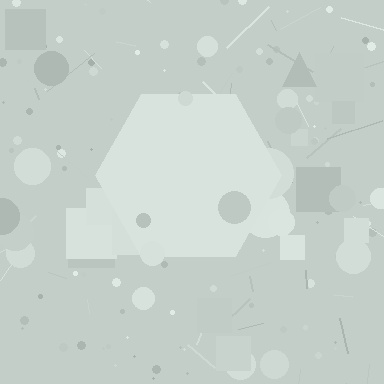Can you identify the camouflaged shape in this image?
The camouflaged shape is a hexagon.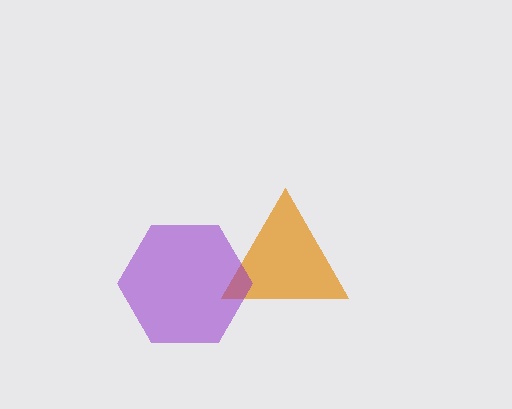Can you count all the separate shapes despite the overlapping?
Yes, there are 2 separate shapes.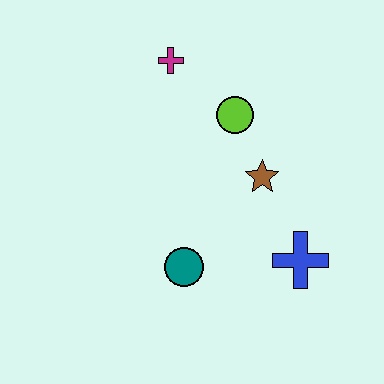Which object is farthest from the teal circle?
The magenta cross is farthest from the teal circle.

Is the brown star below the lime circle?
Yes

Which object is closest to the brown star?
The lime circle is closest to the brown star.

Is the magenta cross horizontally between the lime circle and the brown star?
No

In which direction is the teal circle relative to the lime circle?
The teal circle is below the lime circle.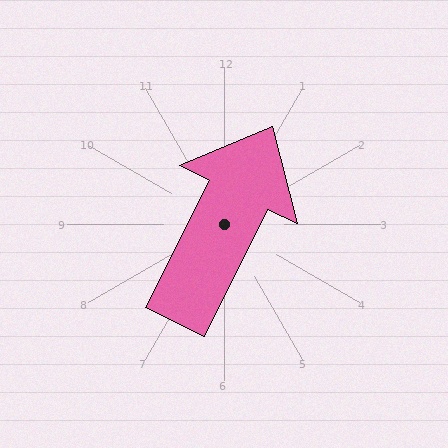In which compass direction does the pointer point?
Northeast.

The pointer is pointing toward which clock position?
Roughly 1 o'clock.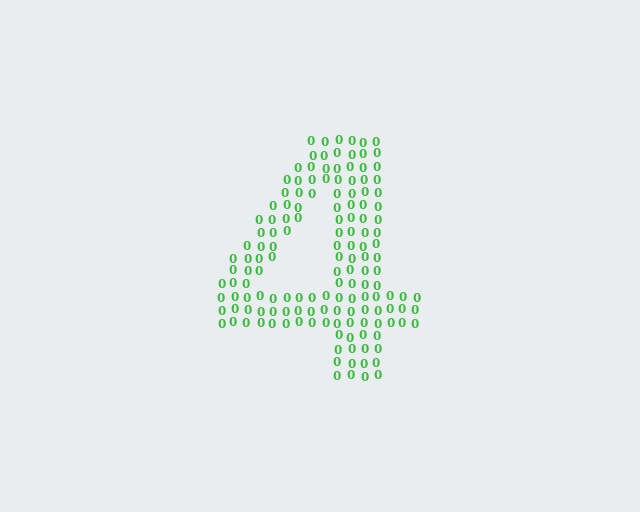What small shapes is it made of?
It is made of small digit 0's.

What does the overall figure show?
The overall figure shows the digit 4.